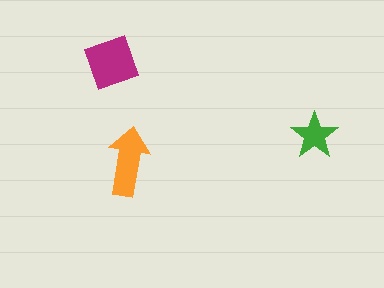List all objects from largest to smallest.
The magenta square, the orange arrow, the green star.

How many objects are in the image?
There are 3 objects in the image.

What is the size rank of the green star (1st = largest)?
3rd.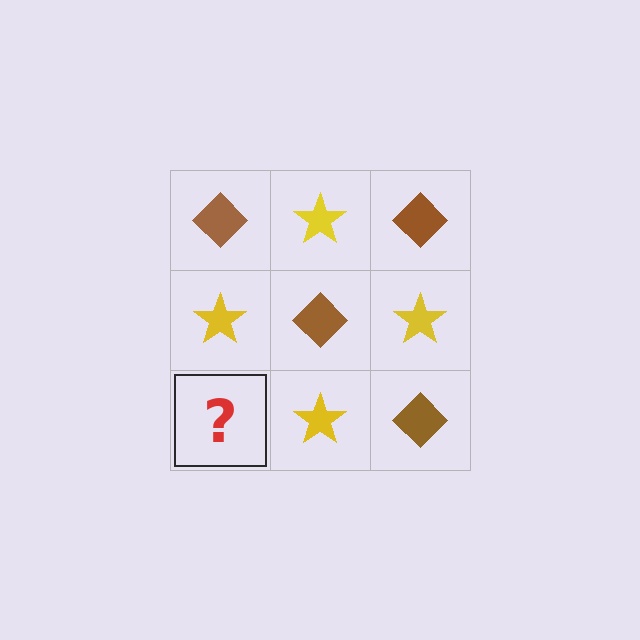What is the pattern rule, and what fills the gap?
The rule is that it alternates brown diamond and yellow star in a checkerboard pattern. The gap should be filled with a brown diamond.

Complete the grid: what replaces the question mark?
The question mark should be replaced with a brown diamond.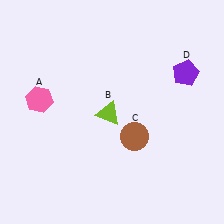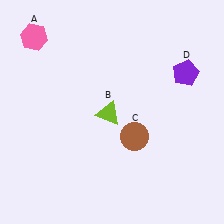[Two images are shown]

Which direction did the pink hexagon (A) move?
The pink hexagon (A) moved up.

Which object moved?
The pink hexagon (A) moved up.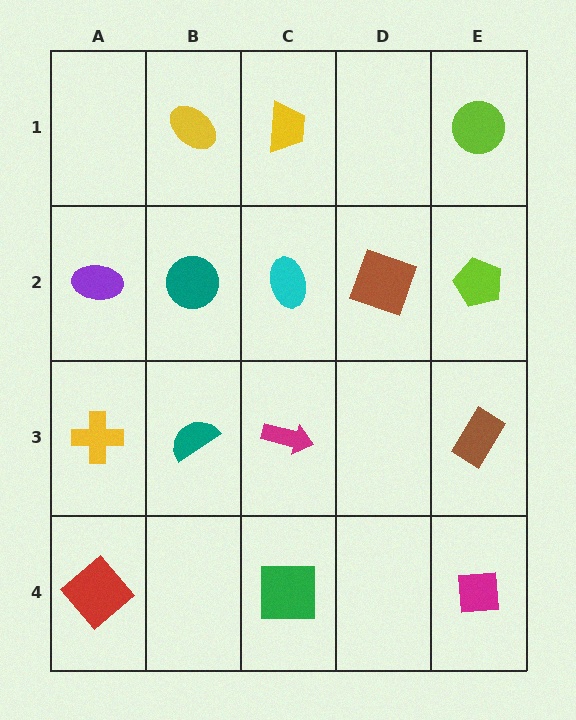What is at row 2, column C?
A cyan ellipse.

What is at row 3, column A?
A yellow cross.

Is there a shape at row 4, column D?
No, that cell is empty.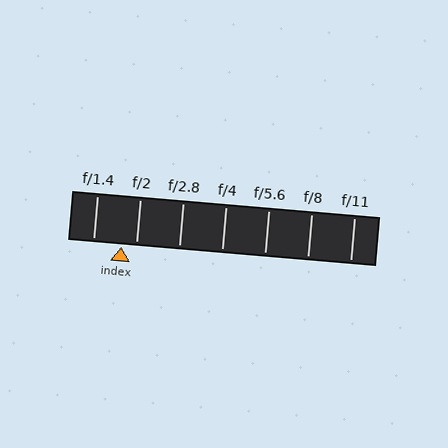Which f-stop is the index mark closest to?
The index mark is closest to f/2.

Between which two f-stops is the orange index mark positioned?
The index mark is between f/1.4 and f/2.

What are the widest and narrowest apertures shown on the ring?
The widest aperture shown is f/1.4 and the narrowest is f/11.